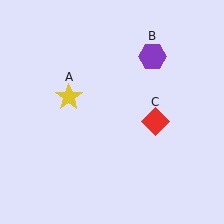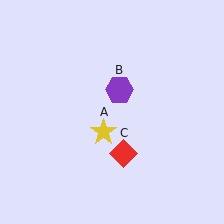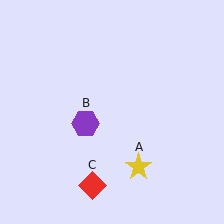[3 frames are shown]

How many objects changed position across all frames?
3 objects changed position: yellow star (object A), purple hexagon (object B), red diamond (object C).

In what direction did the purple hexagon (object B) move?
The purple hexagon (object B) moved down and to the left.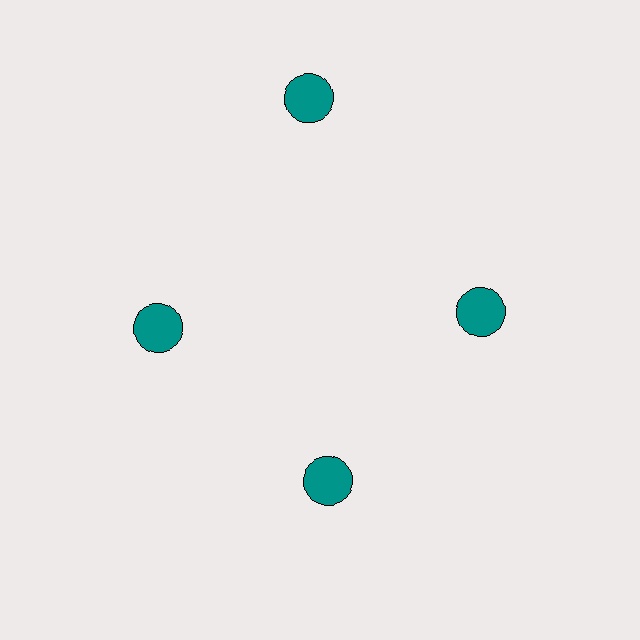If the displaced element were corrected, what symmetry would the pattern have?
It would have 4-fold rotational symmetry — the pattern would map onto itself every 90 degrees.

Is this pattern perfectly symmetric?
No. The 4 teal circles are arranged in a ring, but one element near the 12 o'clock position is pushed outward from the center, breaking the 4-fold rotational symmetry.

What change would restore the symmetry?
The symmetry would be restored by moving it inward, back onto the ring so that all 4 circles sit at equal angles and equal distance from the center.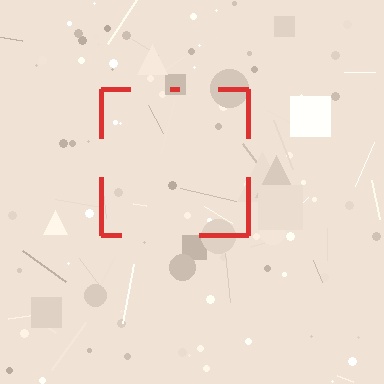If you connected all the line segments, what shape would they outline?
They would outline a square.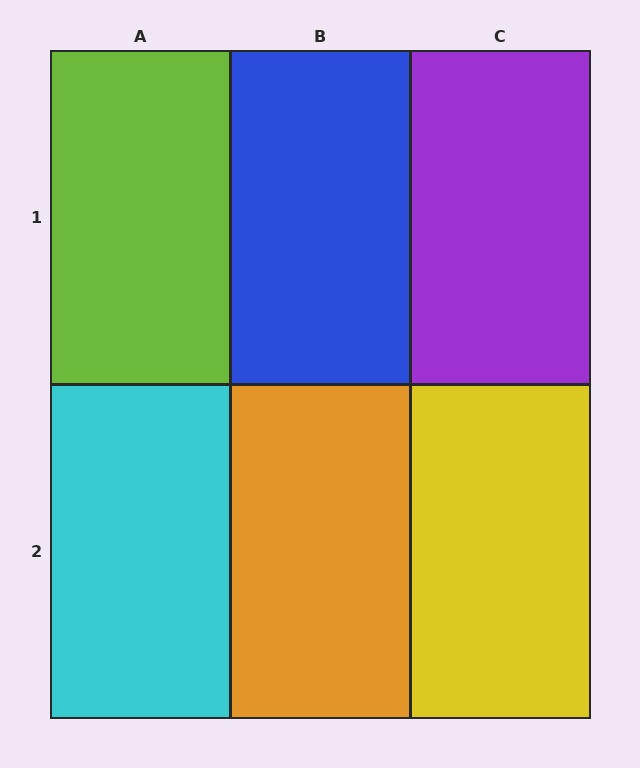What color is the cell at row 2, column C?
Yellow.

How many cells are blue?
1 cell is blue.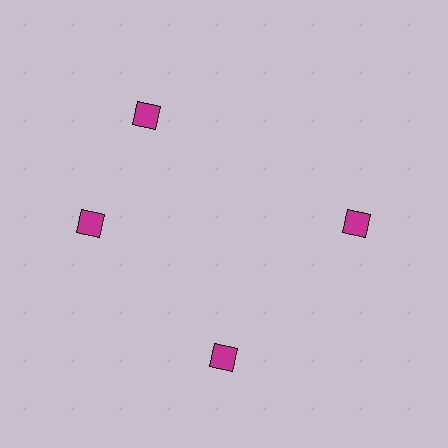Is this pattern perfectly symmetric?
No. The 4 magenta diamonds are arranged in a ring, but one element near the 12 o'clock position is rotated out of alignment along the ring, breaking the 4-fold rotational symmetry.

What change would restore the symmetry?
The symmetry would be restored by rotating it back into even spacing with its neighbors so that all 4 diamonds sit at equal angles and equal distance from the center.